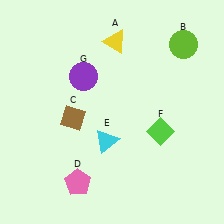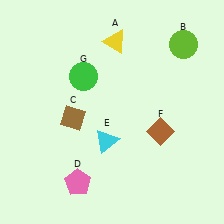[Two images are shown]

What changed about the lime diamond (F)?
In Image 1, F is lime. In Image 2, it changed to brown.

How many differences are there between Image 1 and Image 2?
There are 2 differences between the two images.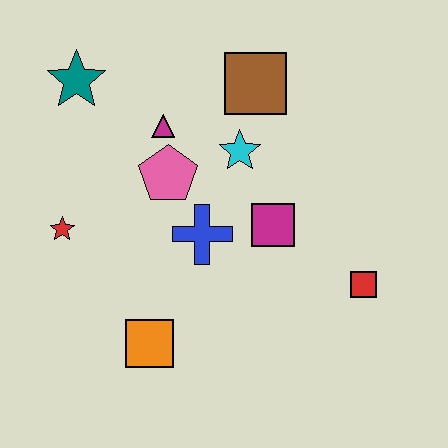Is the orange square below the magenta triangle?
Yes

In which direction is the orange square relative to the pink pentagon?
The orange square is below the pink pentagon.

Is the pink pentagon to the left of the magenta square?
Yes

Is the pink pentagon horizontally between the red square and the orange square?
Yes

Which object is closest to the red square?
The magenta square is closest to the red square.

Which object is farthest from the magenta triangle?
The red square is farthest from the magenta triangle.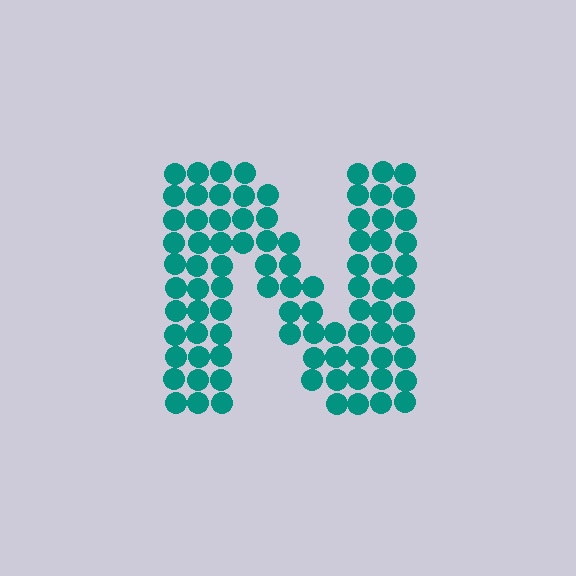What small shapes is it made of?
It is made of small circles.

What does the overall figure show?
The overall figure shows the letter N.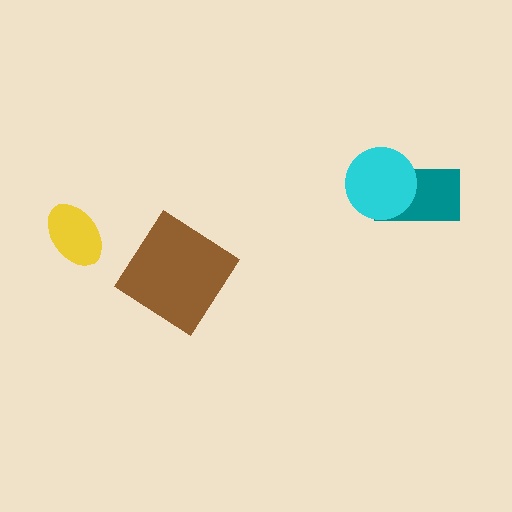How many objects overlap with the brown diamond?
0 objects overlap with the brown diamond.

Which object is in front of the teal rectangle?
The cyan circle is in front of the teal rectangle.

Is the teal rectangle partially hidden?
Yes, it is partially covered by another shape.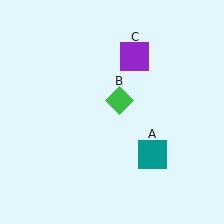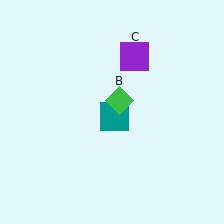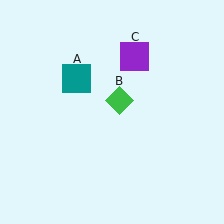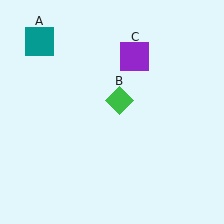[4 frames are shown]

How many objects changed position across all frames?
1 object changed position: teal square (object A).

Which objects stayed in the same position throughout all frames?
Green diamond (object B) and purple square (object C) remained stationary.